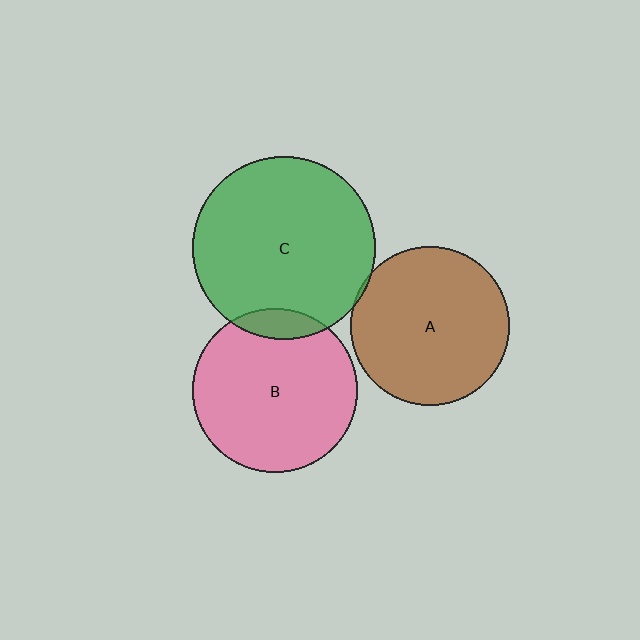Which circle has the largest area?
Circle C (green).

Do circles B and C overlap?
Yes.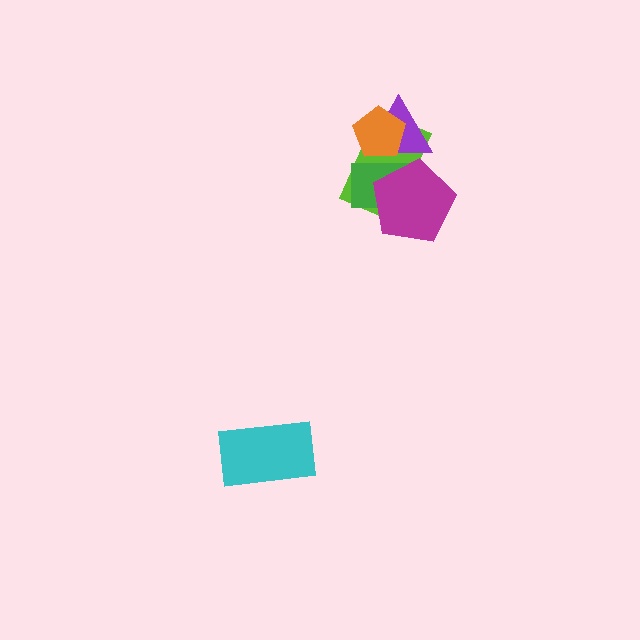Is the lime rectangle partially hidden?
Yes, it is partially covered by another shape.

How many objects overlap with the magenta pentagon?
3 objects overlap with the magenta pentagon.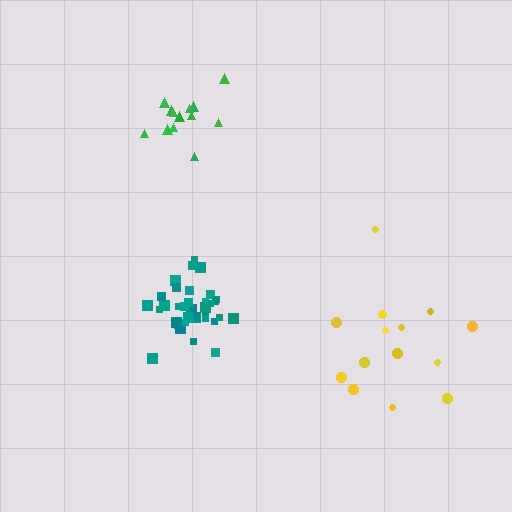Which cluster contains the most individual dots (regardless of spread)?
Teal (35).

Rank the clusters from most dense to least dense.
teal, green, yellow.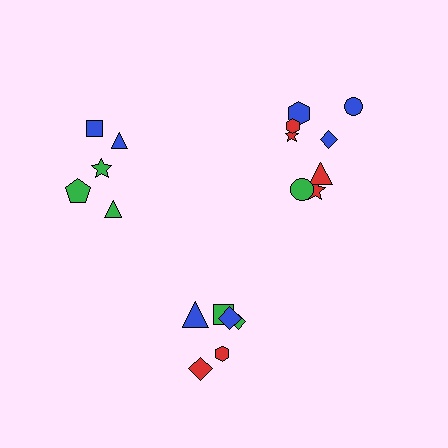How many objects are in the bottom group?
There are 6 objects.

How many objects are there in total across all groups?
There are 19 objects.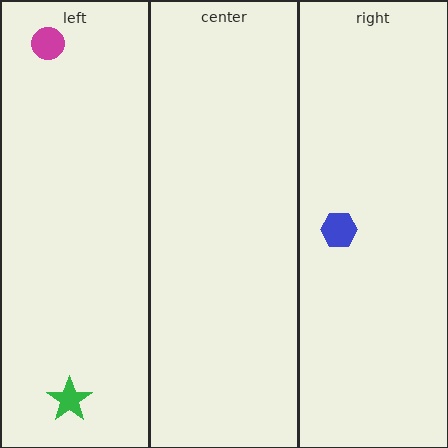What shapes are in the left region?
The green star, the magenta circle.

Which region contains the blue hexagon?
The right region.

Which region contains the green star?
The left region.